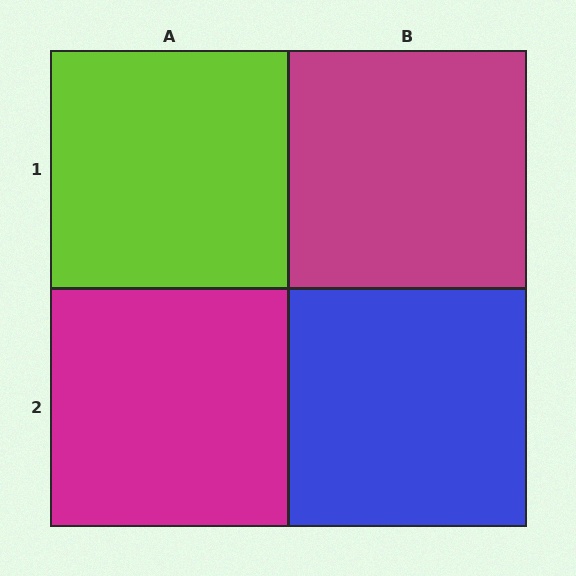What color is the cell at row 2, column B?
Blue.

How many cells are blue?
1 cell is blue.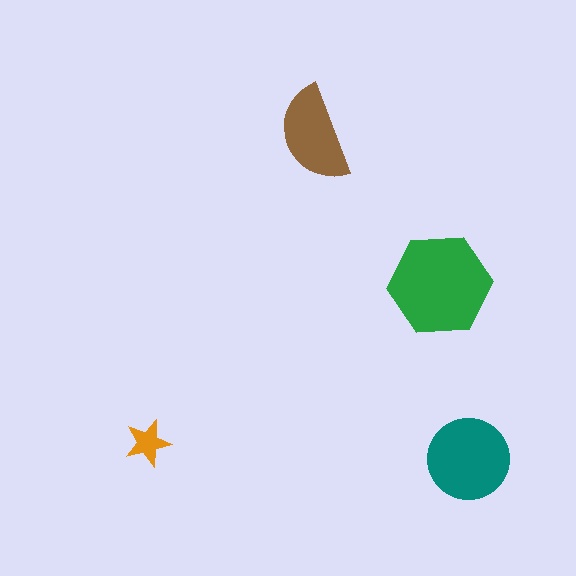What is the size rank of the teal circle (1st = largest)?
2nd.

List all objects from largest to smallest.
The green hexagon, the teal circle, the brown semicircle, the orange star.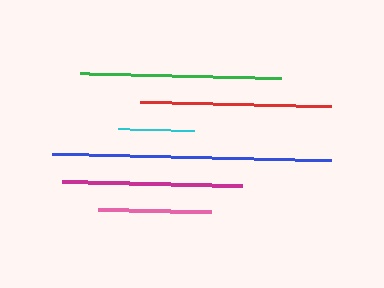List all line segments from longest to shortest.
From longest to shortest: blue, green, red, magenta, pink, cyan.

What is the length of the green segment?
The green segment is approximately 201 pixels long.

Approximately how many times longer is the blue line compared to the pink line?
The blue line is approximately 2.5 times the length of the pink line.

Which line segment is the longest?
The blue line is the longest at approximately 279 pixels.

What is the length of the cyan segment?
The cyan segment is approximately 75 pixels long.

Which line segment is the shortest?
The cyan line is the shortest at approximately 75 pixels.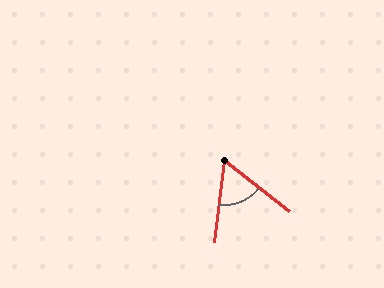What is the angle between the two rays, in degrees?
Approximately 59 degrees.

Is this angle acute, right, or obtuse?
It is acute.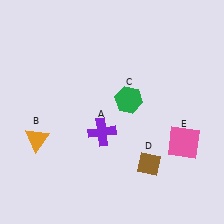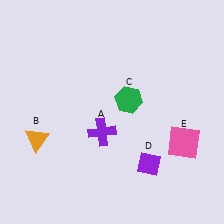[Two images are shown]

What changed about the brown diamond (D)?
In Image 1, D is brown. In Image 2, it changed to purple.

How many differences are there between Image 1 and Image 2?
There is 1 difference between the two images.